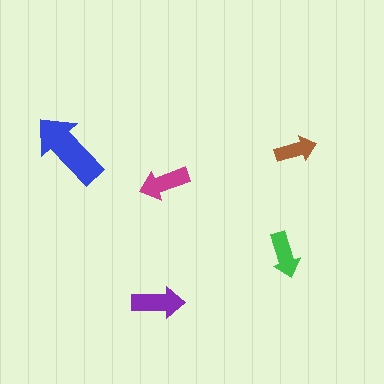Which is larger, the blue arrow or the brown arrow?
The blue one.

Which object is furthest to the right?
The brown arrow is rightmost.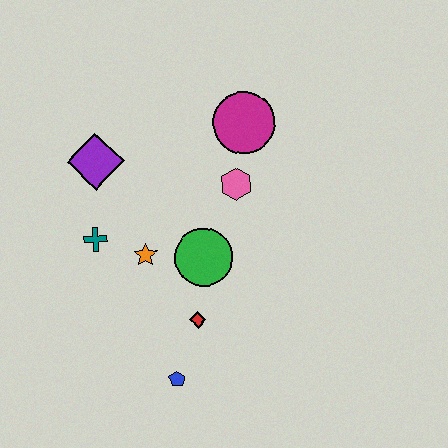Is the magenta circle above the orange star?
Yes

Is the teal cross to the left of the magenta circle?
Yes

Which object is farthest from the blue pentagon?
The magenta circle is farthest from the blue pentagon.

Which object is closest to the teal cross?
The orange star is closest to the teal cross.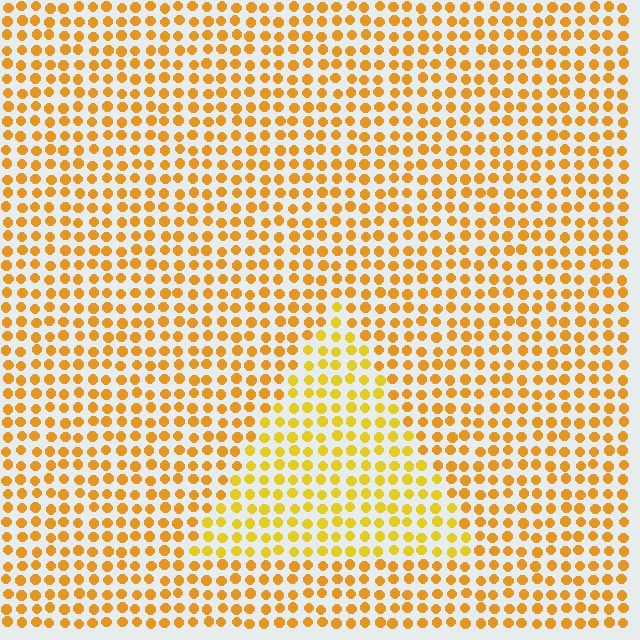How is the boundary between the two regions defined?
The boundary is defined purely by a slight shift in hue (about 17 degrees). Spacing, size, and orientation are identical on both sides.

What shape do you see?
I see a triangle.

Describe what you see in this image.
The image is filled with small orange elements in a uniform arrangement. A triangle-shaped region is visible where the elements are tinted to a slightly different hue, forming a subtle color boundary.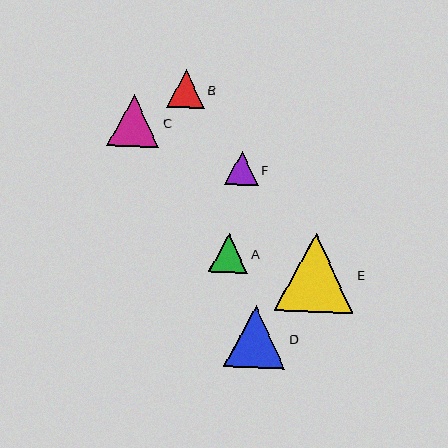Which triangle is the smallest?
Triangle F is the smallest with a size of approximately 34 pixels.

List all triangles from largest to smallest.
From largest to smallest: E, D, C, A, B, F.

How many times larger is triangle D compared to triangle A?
Triangle D is approximately 1.6 times the size of triangle A.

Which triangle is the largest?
Triangle E is the largest with a size of approximately 79 pixels.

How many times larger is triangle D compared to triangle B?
Triangle D is approximately 1.6 times the size of triangle B.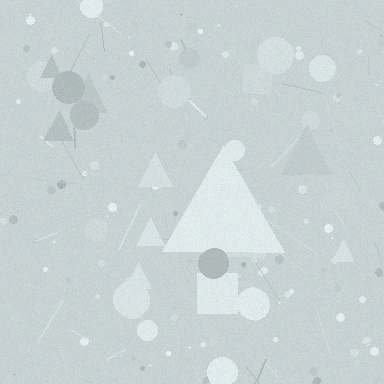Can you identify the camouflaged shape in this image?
The camouflaged shape is a triangle.